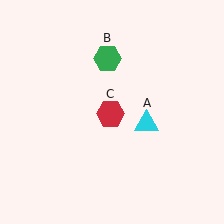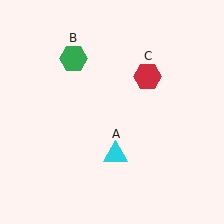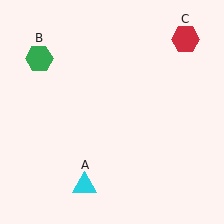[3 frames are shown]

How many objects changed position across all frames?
3 objects changed position: cyan triangle (object A), green hexagon (object B), red hexagon (object C).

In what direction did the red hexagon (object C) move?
The red hexagon (object C) moved up and to the right.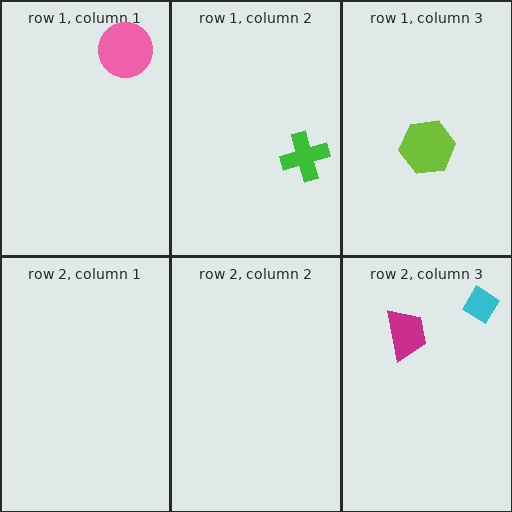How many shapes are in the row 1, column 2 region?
1.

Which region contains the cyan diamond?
The row 2, column 3 region.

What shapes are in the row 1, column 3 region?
The lime hexagon.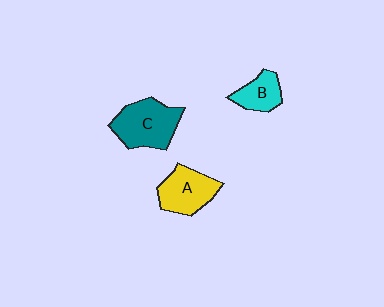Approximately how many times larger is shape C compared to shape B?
Approximately 1.8 times.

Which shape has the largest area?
Shape C (teal).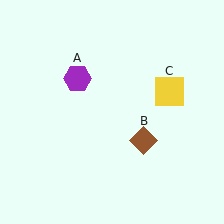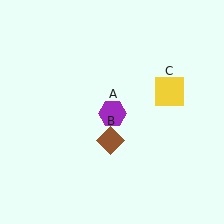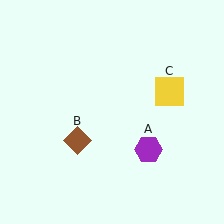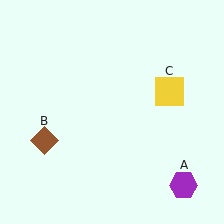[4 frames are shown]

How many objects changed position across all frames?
2 objects changed position: purple hexagon (object A), brown diamond (object B).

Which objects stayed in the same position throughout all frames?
Yellow square (object C) remained stationary.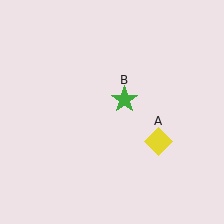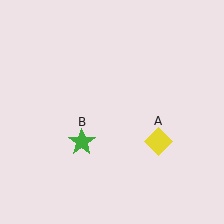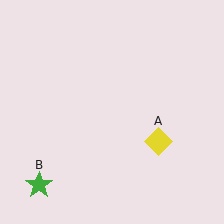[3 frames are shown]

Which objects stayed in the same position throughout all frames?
Yellow diamond (object A) remained stationary.